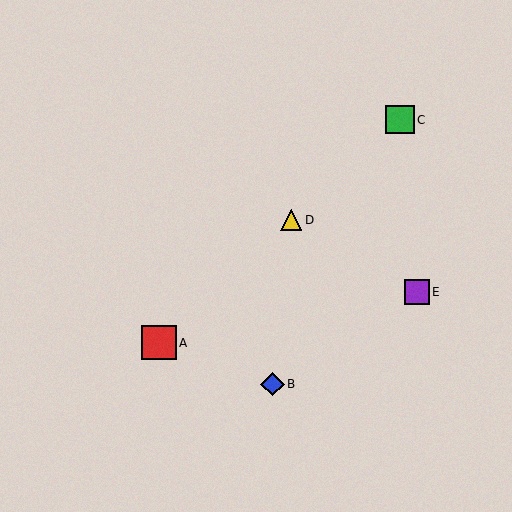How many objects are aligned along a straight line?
3 objects (A, C, D) are aligned along a straight line.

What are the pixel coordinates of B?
Object B is at (272, 384).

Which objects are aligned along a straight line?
Objects A, C, D are aligned along a straight line.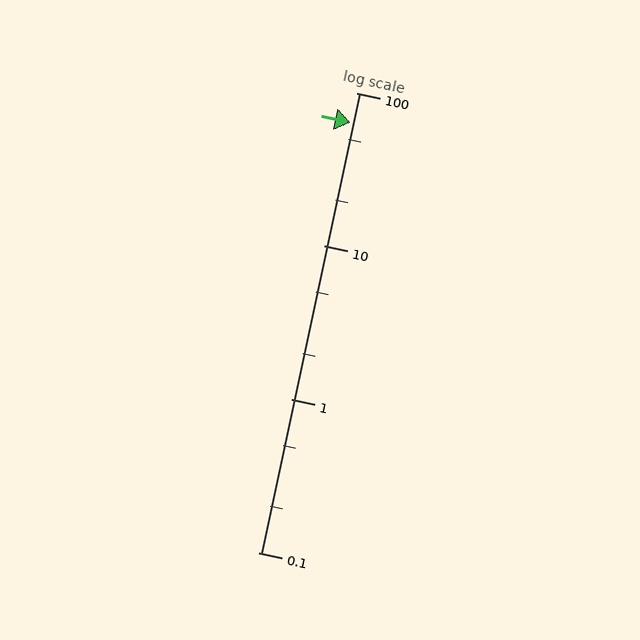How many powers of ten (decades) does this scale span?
The scale spans 3 decades, from 0.1 to 100.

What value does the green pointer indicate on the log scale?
The pointer indicates approximately 64.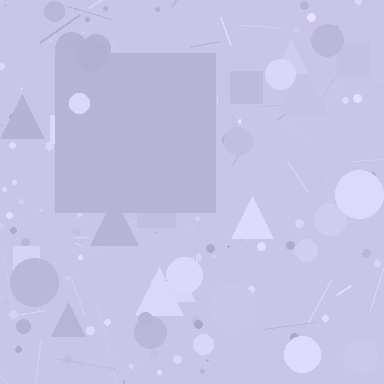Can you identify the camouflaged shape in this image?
The camouflaged shape is a square.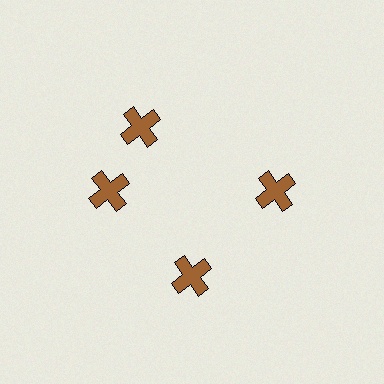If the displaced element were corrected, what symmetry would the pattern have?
It would have 4-fold rotational symmetry — the pattern would map onto itself every 90 degrees.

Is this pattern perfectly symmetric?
No. The 4 brown crosses are arranged in a ring, but one element near the 12 o'clock position is rotated out of alignment along the ring, breaking the 4-fold rotational symmetry.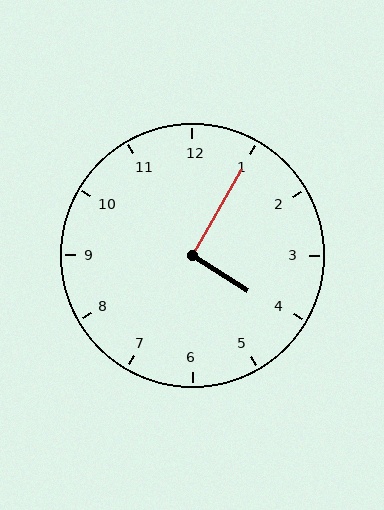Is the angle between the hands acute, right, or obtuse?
It is right.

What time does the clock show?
4:05.